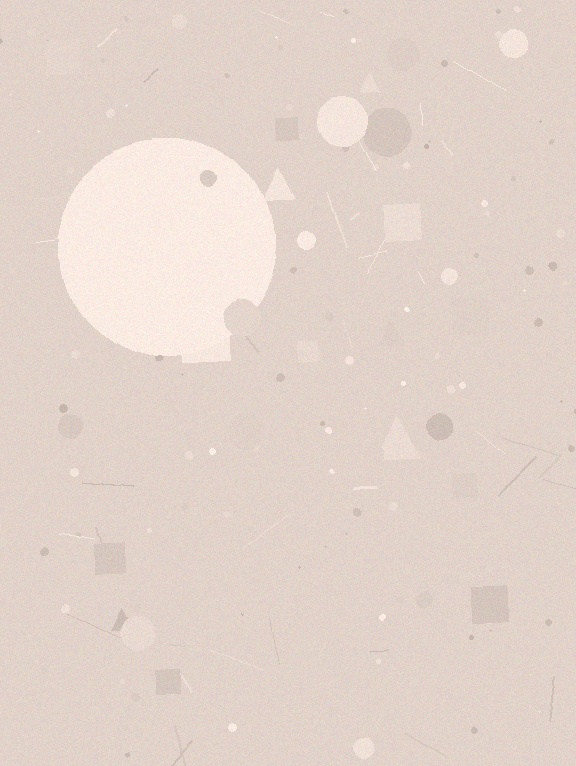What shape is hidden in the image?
A circle is hidden in the image.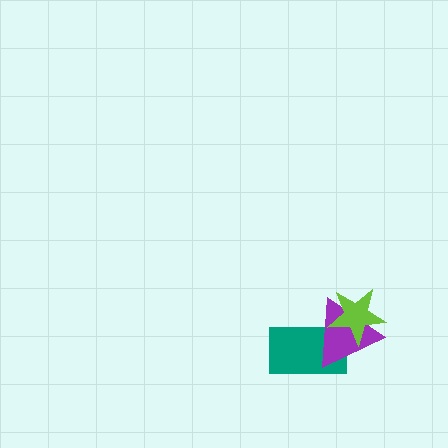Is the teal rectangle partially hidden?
Yes, it is partially covered by another shape.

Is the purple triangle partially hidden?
Yes, it is partially covered by another shape.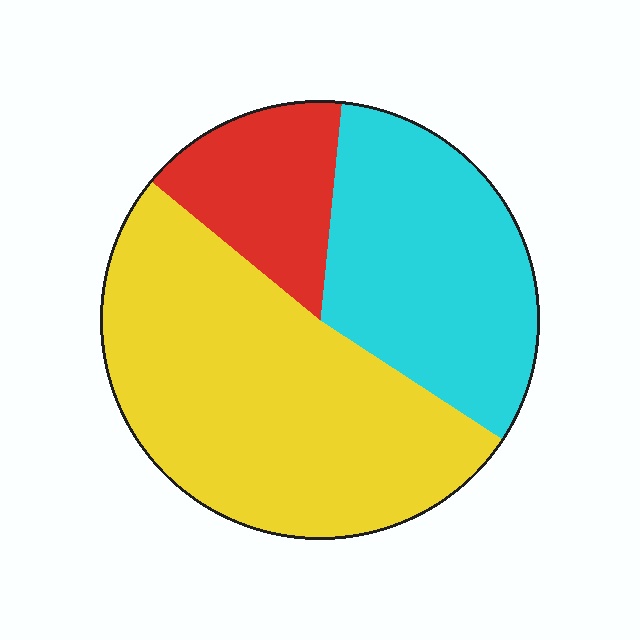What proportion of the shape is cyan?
Cyan covers about 35% of the shape.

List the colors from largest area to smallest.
From largest to smallest: yellow, cyan, red.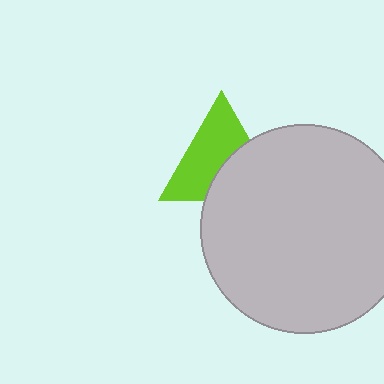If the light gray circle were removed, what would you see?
You would see the complete lime triangle.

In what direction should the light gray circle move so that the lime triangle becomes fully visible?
The light gray circle should move toward the lower-right. That is the shortest direction to clear the overlap and leave the lime triangle fully visible.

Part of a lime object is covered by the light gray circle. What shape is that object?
It is a triangle.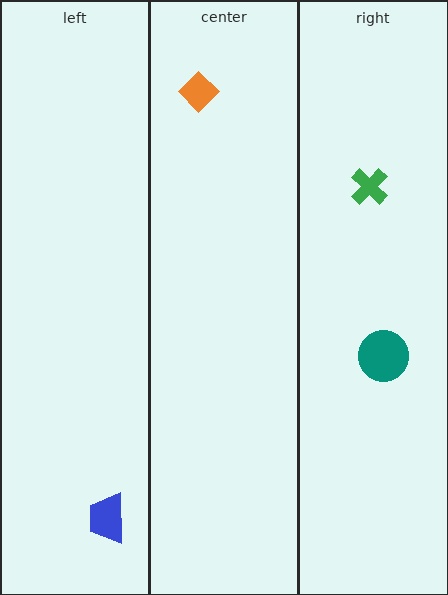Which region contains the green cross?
The right region.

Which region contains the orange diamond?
The center region.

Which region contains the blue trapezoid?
The left region.